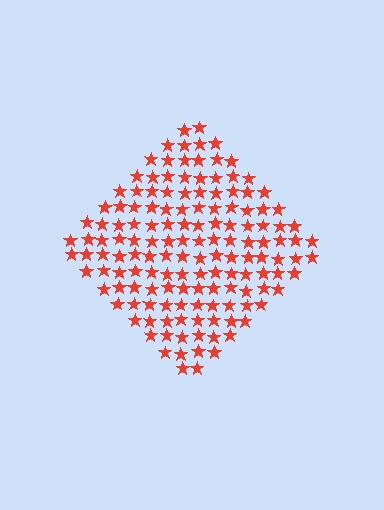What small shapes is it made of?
It is made of small stars.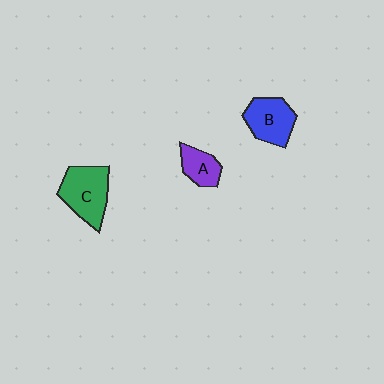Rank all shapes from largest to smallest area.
From largest to smallest: C (green), B (blue), A (purple).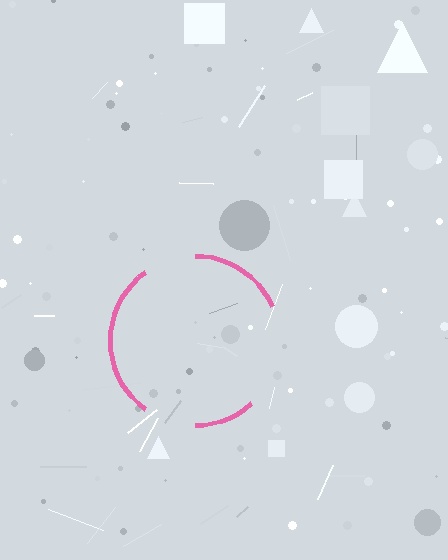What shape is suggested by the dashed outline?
The dashed outline suggests a circle.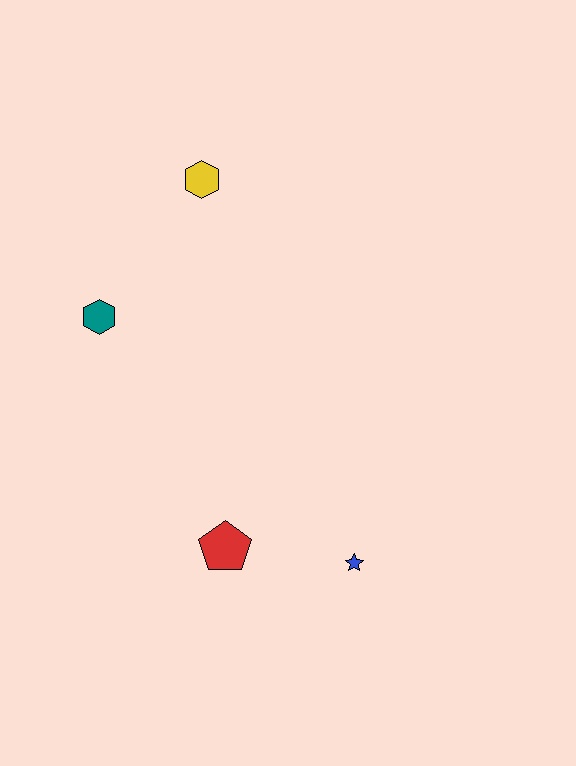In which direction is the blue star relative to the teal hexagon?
The blue star is to the right of the teal hexagon.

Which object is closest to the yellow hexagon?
The teal hexagon is closest to the yellow hexagon.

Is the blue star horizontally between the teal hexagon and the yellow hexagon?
No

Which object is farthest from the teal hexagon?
The blue star is farthest from the teal hexagon.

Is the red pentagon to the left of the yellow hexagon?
No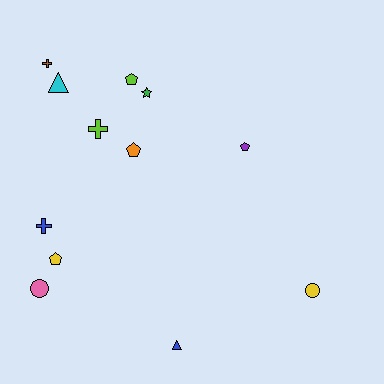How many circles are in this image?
There are 2 circles.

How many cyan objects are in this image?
There is 1 cyan object.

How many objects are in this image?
There are 12 objects.